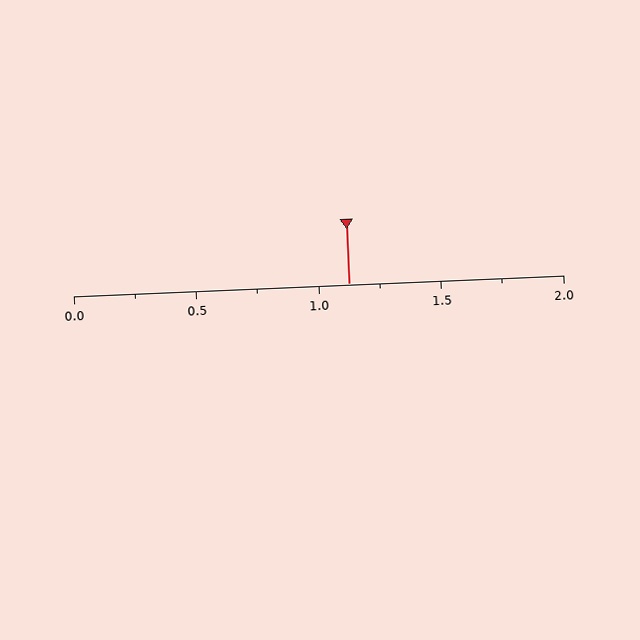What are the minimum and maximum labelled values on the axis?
The axis runs from 0.0 to 2.0.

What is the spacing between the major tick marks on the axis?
The major ticks are spaced 0.5 apart.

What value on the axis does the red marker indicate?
The marker indicates approximately 1.12.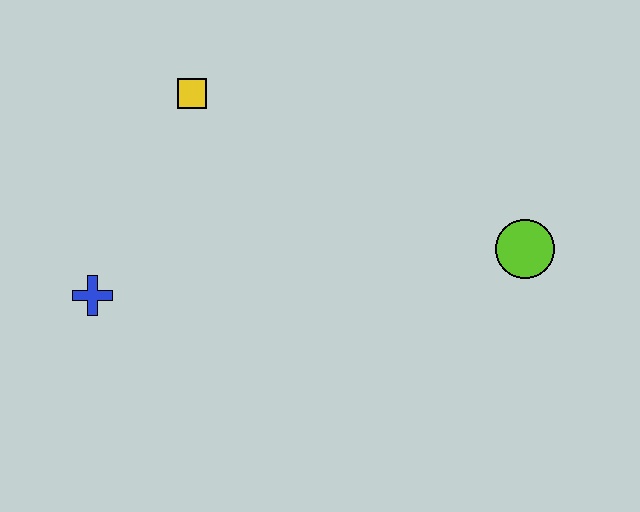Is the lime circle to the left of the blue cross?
No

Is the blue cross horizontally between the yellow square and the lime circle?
No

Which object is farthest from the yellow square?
The lime circle is farthest from the yellow square.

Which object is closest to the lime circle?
The yellow square is closest to the lime circle.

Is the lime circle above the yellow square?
No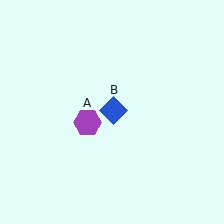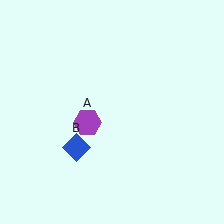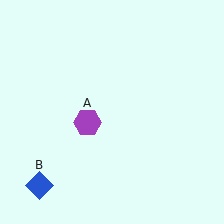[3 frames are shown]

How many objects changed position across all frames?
1 object changed position: blue diamond (object B).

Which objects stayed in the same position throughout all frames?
Purple hexagon (object A) remained stationary.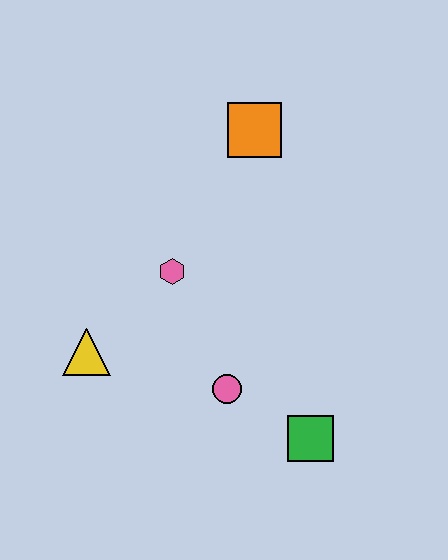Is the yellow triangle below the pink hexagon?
Yes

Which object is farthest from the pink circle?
The orange square is farthest from the pink circle.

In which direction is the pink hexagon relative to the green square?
The pink hexagon is above the green square.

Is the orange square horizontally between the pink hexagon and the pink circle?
No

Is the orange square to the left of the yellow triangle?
No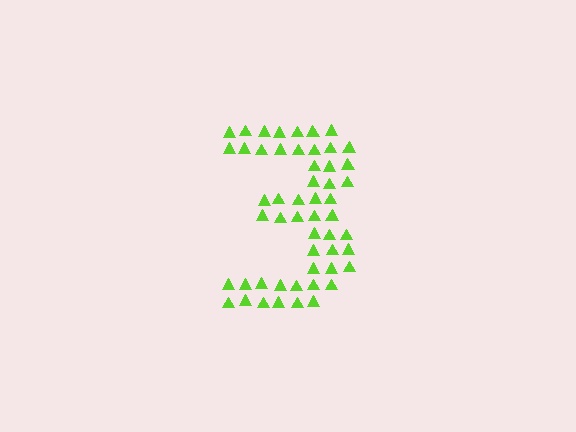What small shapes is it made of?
It is made of small triangles.